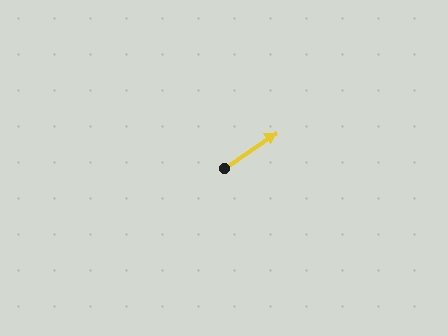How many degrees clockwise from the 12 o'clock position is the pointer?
Approximately 56 degrees.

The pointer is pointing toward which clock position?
Roughly 2 o'clock.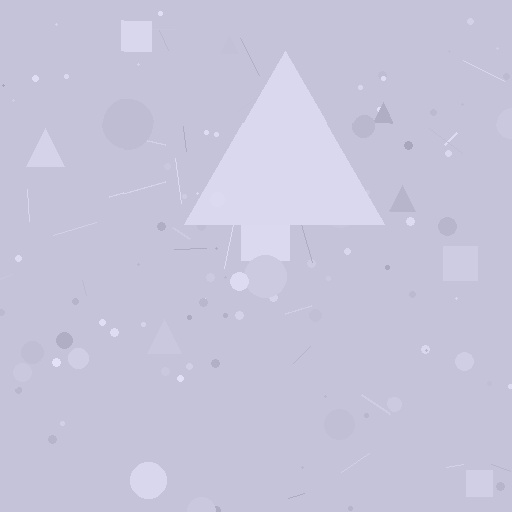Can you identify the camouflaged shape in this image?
The camouflaged shape is a triangle.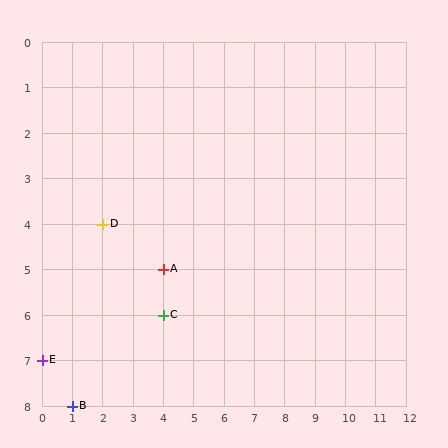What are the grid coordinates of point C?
Point C is at grid coordinates (4, 6).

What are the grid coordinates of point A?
Point A is at grid coordinates (4, 5).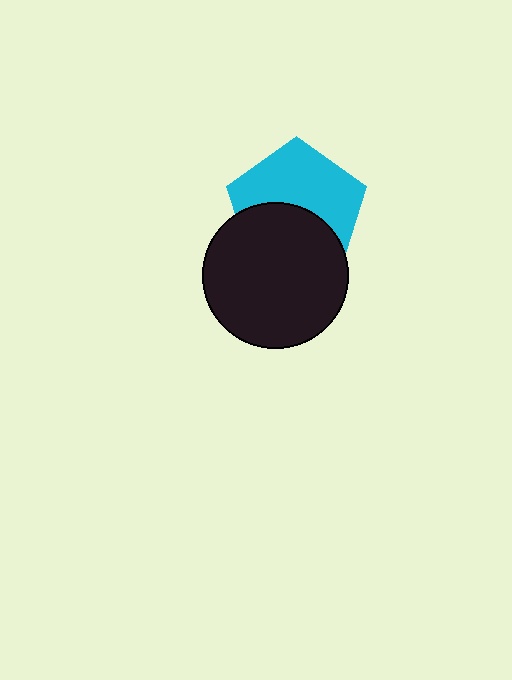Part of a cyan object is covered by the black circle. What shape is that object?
It is a pentagon.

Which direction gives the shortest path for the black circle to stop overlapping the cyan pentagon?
Moving down gives the shortest separation.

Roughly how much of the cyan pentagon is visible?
About half of it is visible (roughly 56%).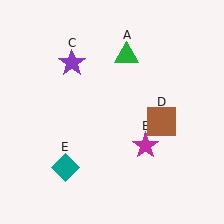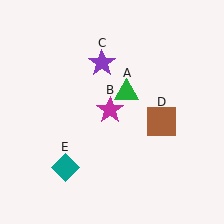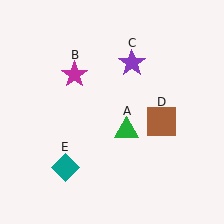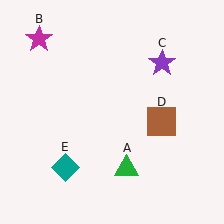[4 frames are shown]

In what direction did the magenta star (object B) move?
The magenta star (object B) moved up and to the left.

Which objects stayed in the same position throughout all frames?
Brown square (object D) and teal diamond (object E) remained stationary.